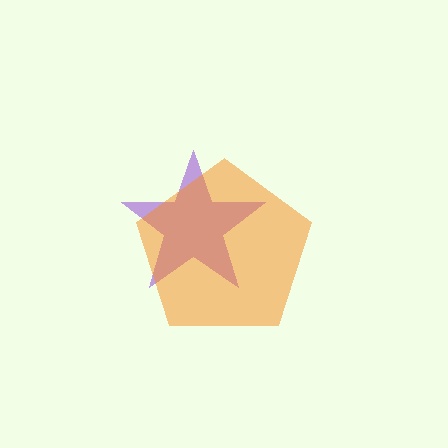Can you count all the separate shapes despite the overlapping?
Yes, there are 2 separate shapes.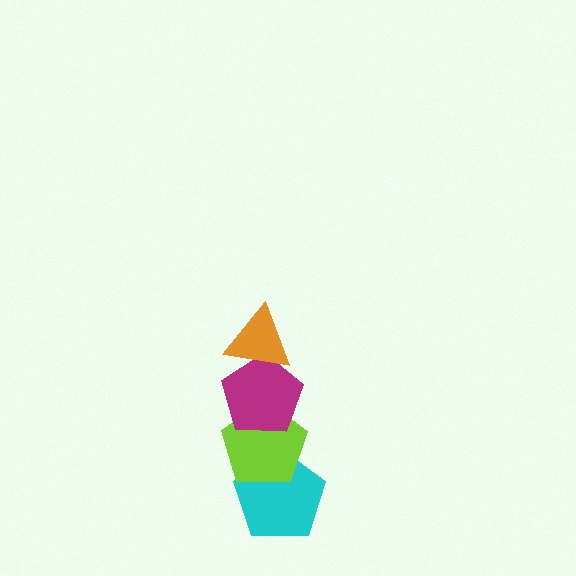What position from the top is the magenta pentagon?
The magenta pentagon is 2nd from the top.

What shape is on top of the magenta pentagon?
The orange triangle is on top of the magenta pentagon.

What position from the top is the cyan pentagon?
The cyan pentagon is 4th from the top.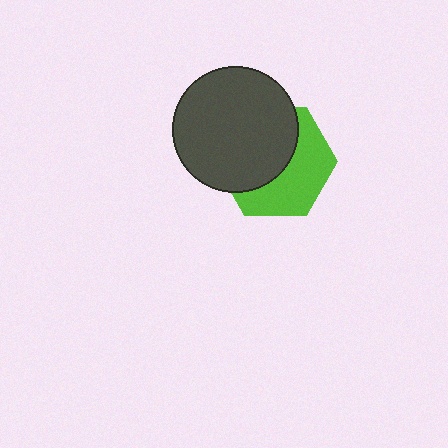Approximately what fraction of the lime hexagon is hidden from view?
Roughly 53% of the lime hexagon is hidden behind the dark gray circle.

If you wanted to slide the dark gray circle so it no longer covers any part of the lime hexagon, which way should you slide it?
Slide it toward the upper-left — that is the most direct way to separate the two shapes.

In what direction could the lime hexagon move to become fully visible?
The lime hexagon could move toward the lower-right. That would shift it out from behind the dark gray circle entirely.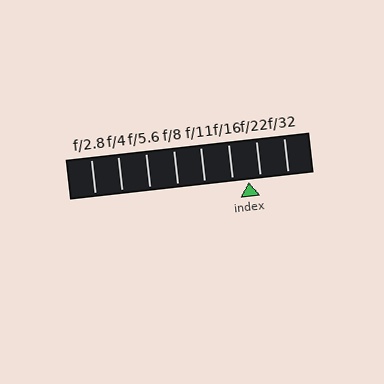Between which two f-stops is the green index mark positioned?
The index mark is between f/16 and f/22.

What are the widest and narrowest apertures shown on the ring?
The widest aperture shown is f/2.8 and the narrowest is f/32.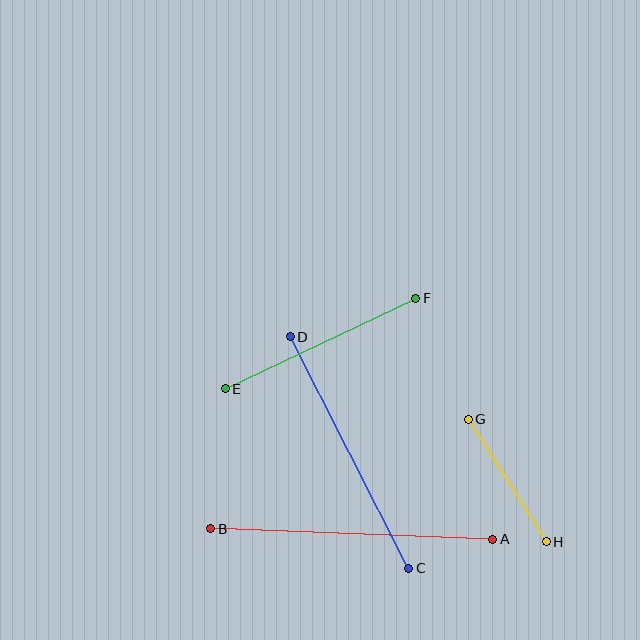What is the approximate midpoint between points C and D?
The midpoint is at approximately (349, 453) pixels.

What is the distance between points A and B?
The distance is approximately 282 pixels.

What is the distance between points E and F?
The distance is approximately 211 pixels.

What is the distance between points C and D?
The distance is approximately 260 pixels.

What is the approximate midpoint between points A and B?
The midpoint is at approximately (352, 534) pixels.